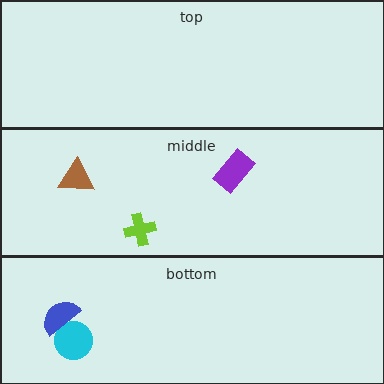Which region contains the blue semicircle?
The bottom region.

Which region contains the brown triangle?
The middle region.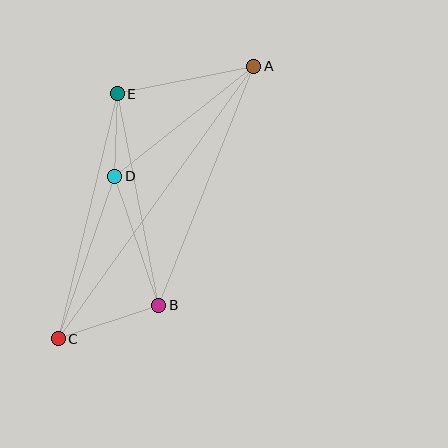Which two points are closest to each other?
Points D and E are closest to each other.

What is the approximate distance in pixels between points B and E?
The distance between B and E is approximately 216 pixels.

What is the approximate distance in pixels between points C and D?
The distance between C and D is approximately 172 pixels.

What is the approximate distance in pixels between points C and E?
The distance between C and E is approximately 252 pixels.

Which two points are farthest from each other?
Points A and C are farthest from each other.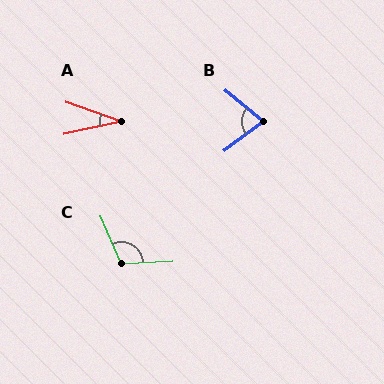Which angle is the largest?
C, at approximately 110 degrees.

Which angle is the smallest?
A, at approximately 32 degrees.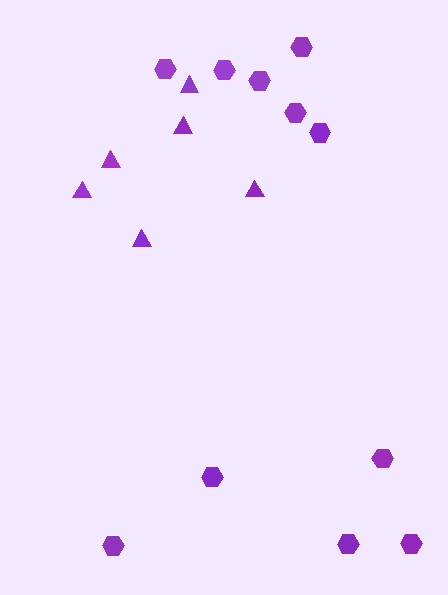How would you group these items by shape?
There are 2 groups: one group of hexagons (11) and one group of triangles (6).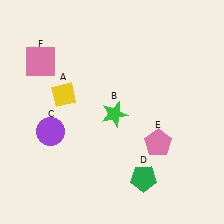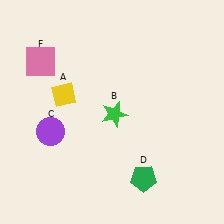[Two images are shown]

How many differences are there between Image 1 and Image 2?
There is 1 difference between the two images.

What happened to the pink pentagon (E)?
The pink pentagon (E) was removed in Image 2. It was in the bottom-right area of Image 1.